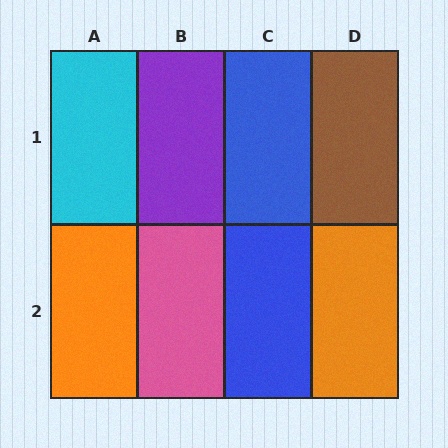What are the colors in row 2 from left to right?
Orange, pink, blue, orange.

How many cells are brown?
1 cell is brown.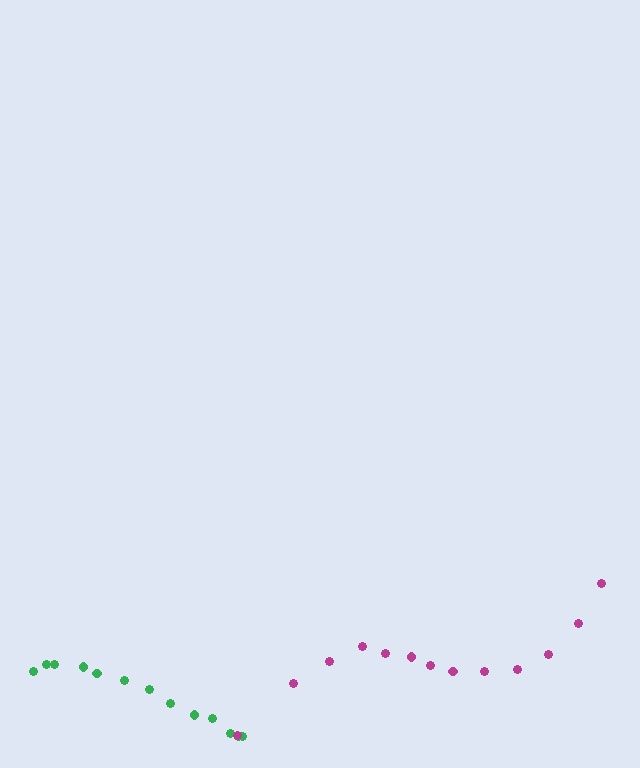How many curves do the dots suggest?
There are 2 distinct paths.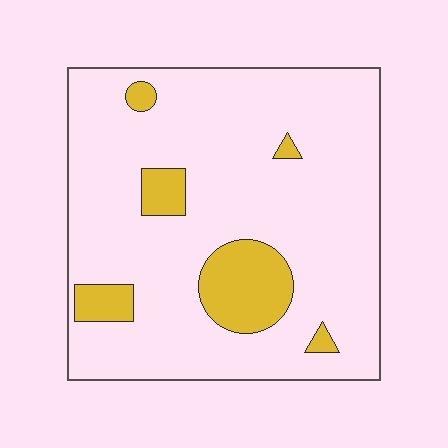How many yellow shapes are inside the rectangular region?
6.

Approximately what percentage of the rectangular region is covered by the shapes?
Approximately 15%.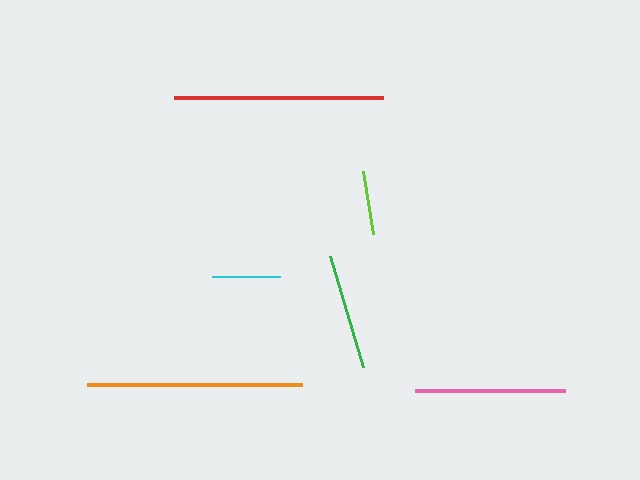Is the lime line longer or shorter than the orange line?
The orange line is longer than the lime line.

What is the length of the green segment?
The green segment is approximately 116 pixels long.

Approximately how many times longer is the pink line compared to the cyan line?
The pink line is approximately 2.2 times the length of the cyan line.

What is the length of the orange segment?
The orange segment is approximately 214 pixels long.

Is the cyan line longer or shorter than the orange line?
The orange line is longer than the cyan line.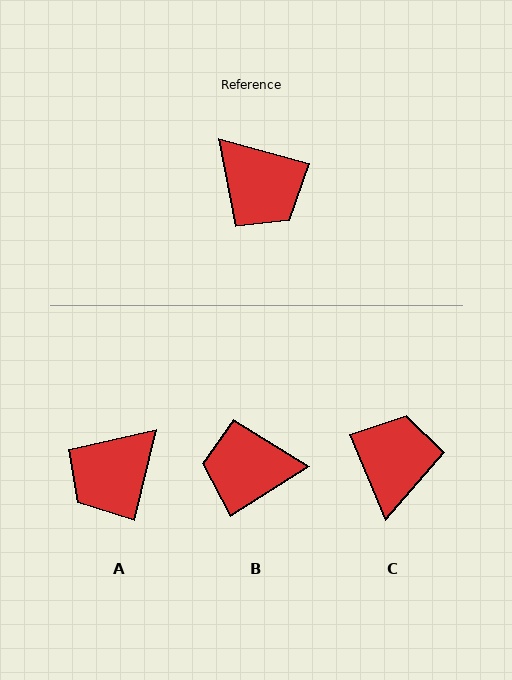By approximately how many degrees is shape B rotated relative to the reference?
Approximately 132 degrees clockwise.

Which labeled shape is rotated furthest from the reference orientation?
B, about 132 degrees away.